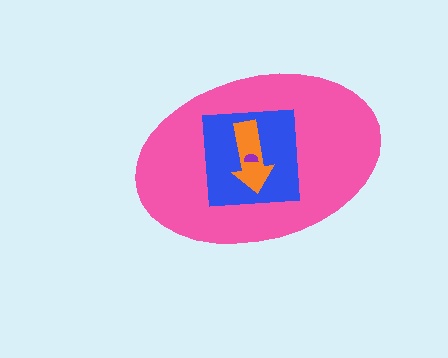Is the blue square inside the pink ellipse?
Yes.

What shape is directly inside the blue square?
The orange arrow.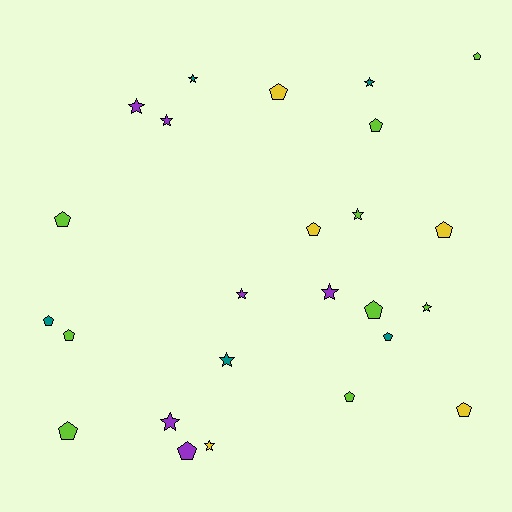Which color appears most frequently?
Lime, with 9 objects.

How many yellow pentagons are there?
There are 4 yellow pentagons.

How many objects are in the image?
There are 25 objects.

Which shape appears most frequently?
Pentagon, with 14 objects.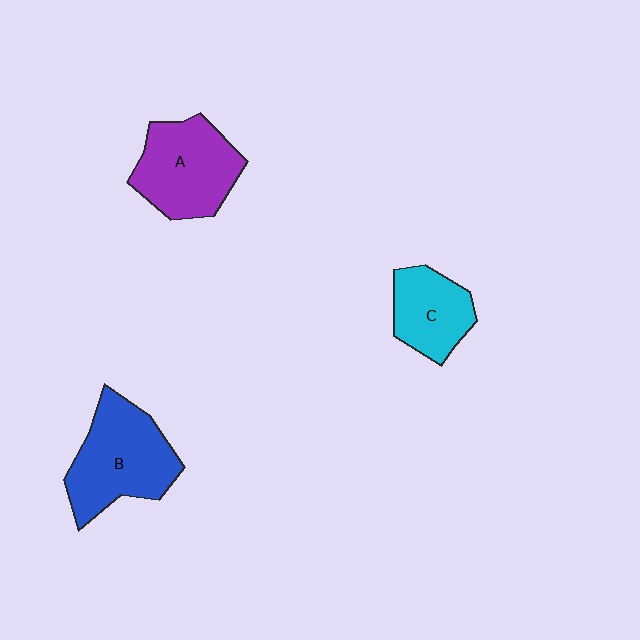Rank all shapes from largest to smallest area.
From largest to smallest: B (blue), A (purple), C (cyan).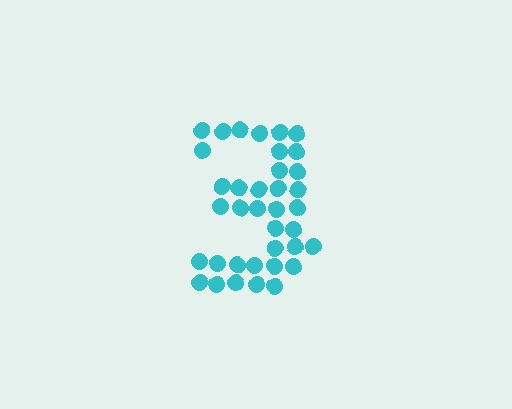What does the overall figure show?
The overall figure shows the digit 3.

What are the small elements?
The small elements are circles.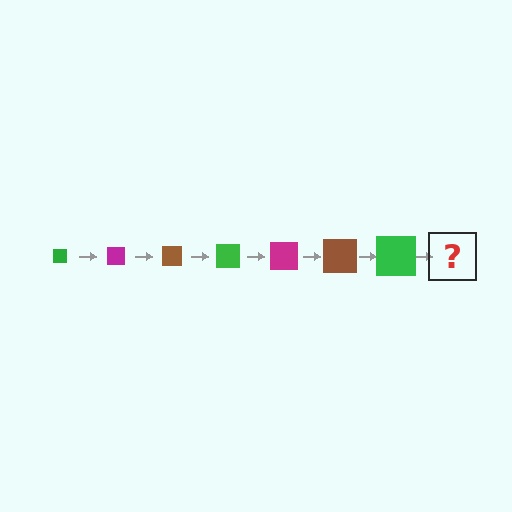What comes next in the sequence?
The next element should be a magenta square, larger than the previous one.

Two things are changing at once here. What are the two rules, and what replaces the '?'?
The two rules are that the square grows larger each step and the color cycles through green, magenta, and brown. The '?' should be a magenta square, larger than the previous one.